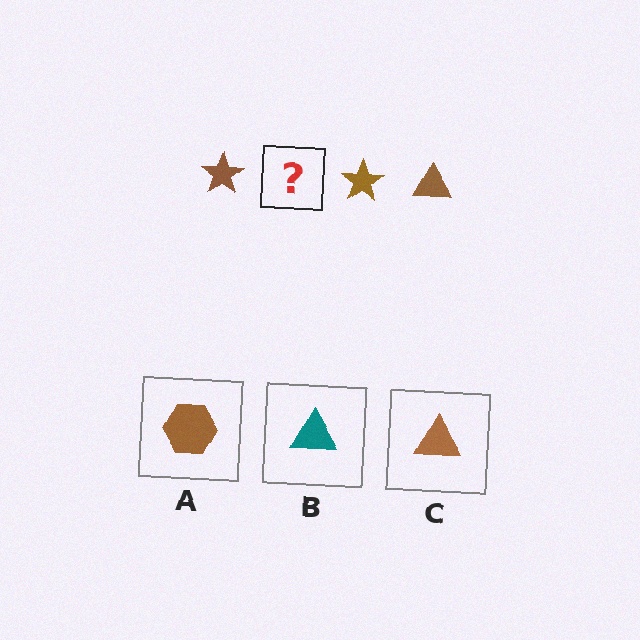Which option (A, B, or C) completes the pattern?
C.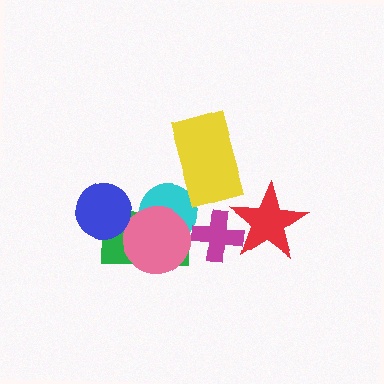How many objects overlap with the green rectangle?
3 objects overlap with the green rectangle.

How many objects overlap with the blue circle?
1 object overlaps with the blue circle.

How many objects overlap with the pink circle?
2 objects overlap with the pink circle.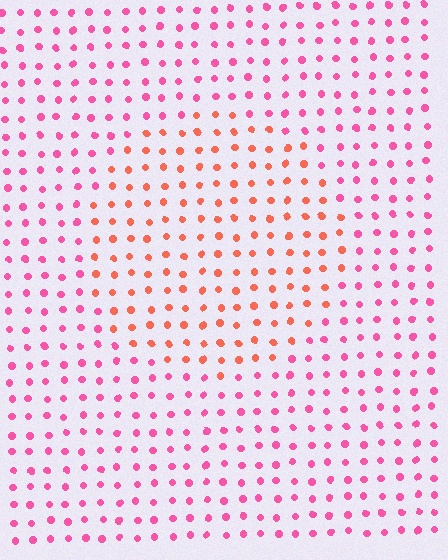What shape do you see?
I see a circle.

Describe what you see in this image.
The image is filled with small pink elements in a uniform arrangement. A circle-shaped region is visible where the elements are tinted to a slightly different hue, forming a subtle color boundary.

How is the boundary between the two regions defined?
The boundary is defined purely by a slight shift in hue (about 38 degrees). Spacing, size, and orientation are identical on both sides.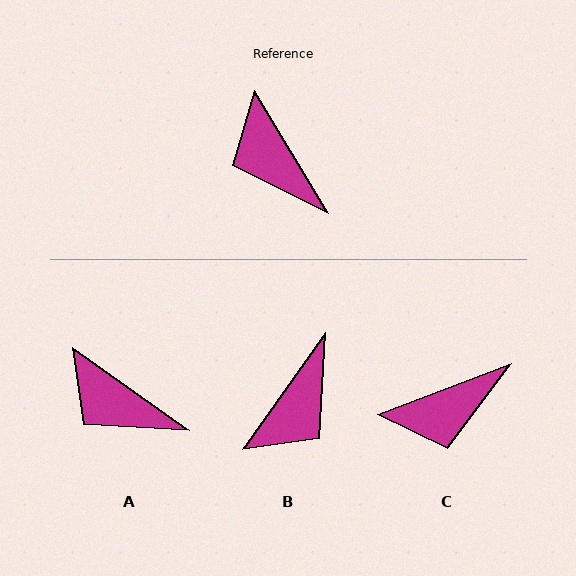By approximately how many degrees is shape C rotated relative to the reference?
Approximately 79 degrees counter-clockwise.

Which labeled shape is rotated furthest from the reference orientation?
B, about 113 degrees away.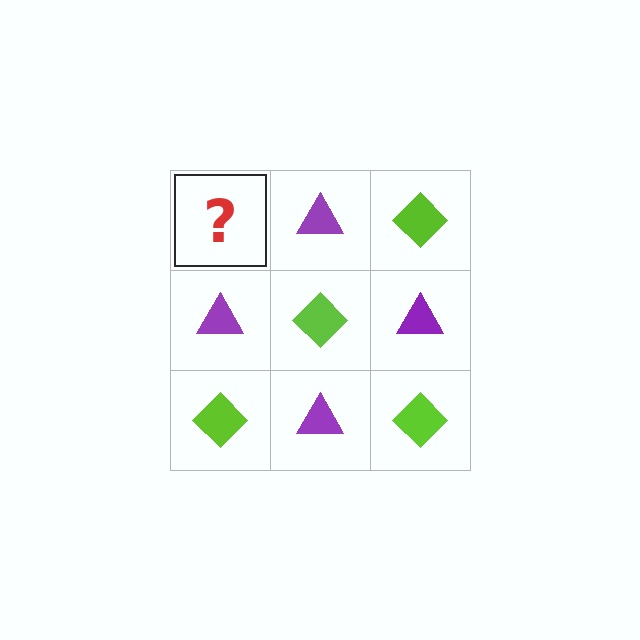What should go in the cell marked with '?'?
The missing cell should contain a lime diamond.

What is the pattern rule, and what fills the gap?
The rule is that it alternates lime diamond and purple triangle in a checkerboard pattern. The gap should be filled with a lime diamond.